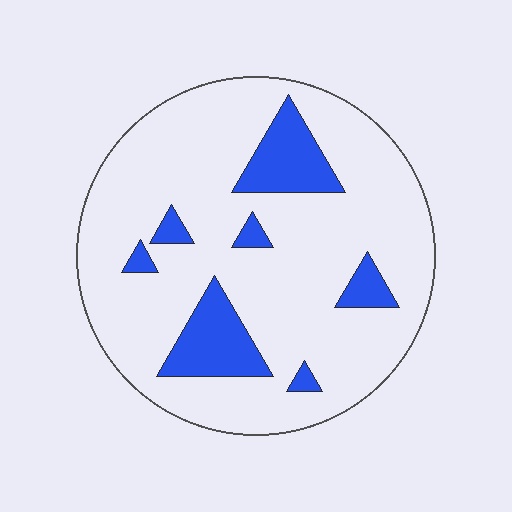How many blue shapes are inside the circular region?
7.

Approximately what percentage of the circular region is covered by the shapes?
Approximately 15%.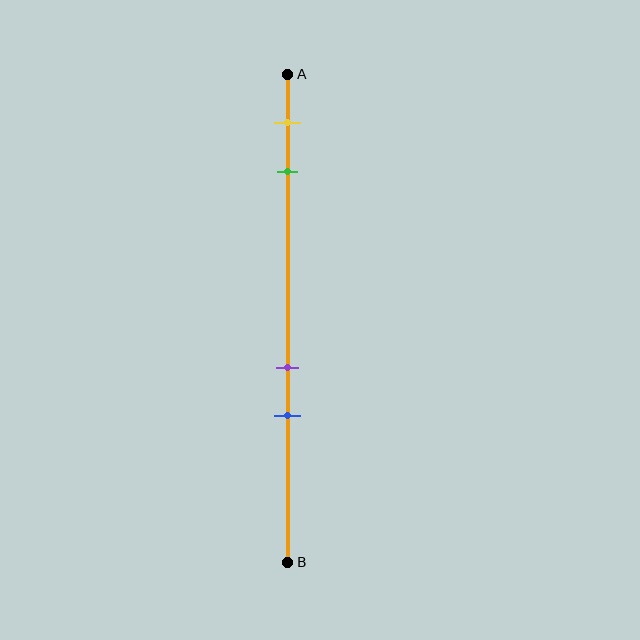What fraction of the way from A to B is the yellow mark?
The yellow mark is approximately 10% (0.1) of the way from A to B.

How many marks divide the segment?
There are 4 marks dividing the segment.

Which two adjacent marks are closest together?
The purple and blue marks are the closest adjacent pair.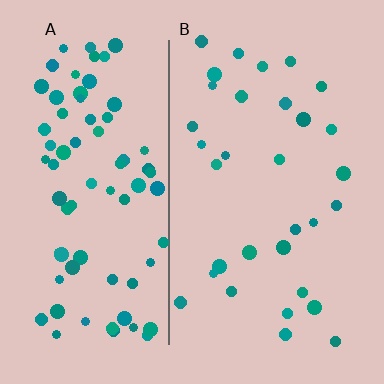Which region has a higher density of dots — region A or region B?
A (the left).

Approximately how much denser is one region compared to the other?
Approximately 2.4× — region A over region B.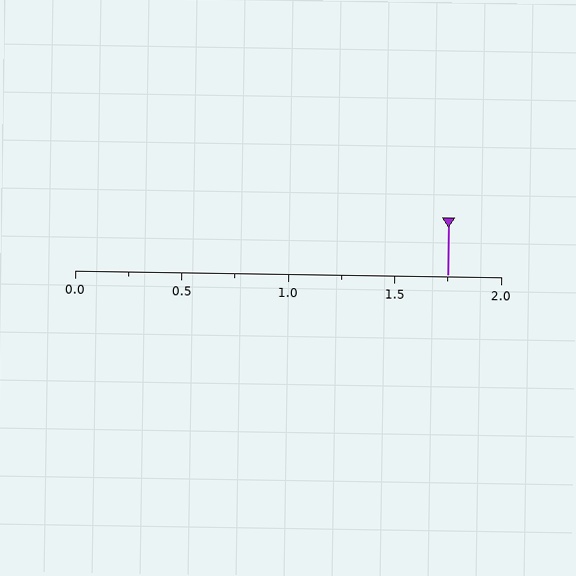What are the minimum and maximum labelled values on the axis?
The axis runs from 0.0 to 2.0.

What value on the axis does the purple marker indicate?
The marker indicates approximately 1.75.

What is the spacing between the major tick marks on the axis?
The major ticks are spaced 0.5 apart.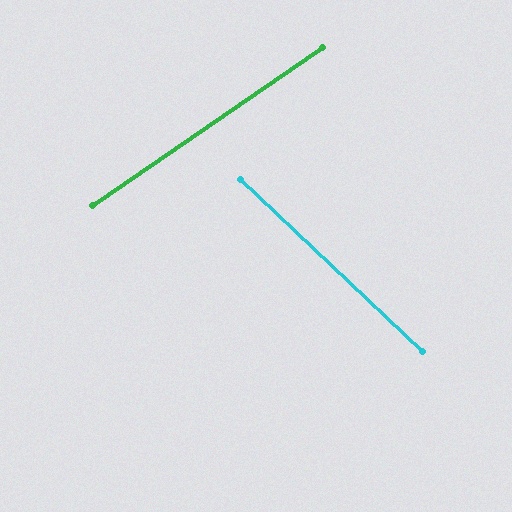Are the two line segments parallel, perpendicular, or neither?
Neither parallel nor perpendicular — they differ by about 78°.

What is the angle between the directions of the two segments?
Approximately 78 degrees.